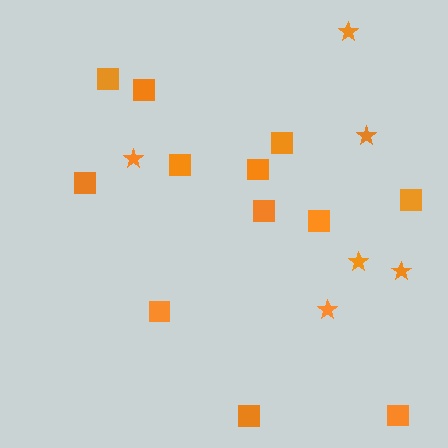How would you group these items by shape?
There are 2 groups: one group of squares (12) and one group of stars (6).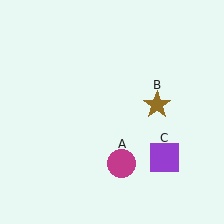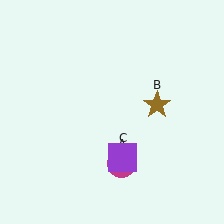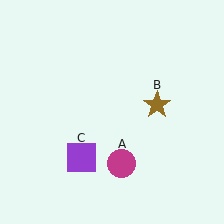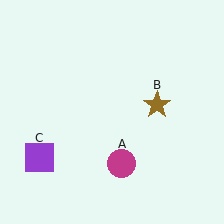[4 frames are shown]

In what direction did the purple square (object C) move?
The purple square (object C) moved left.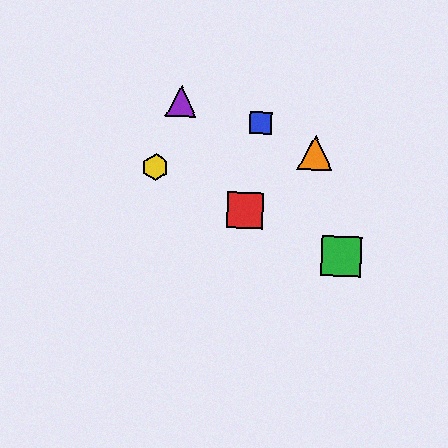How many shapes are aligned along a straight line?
3 shapes (the red square, the green square, the yellow hexagon) are aligned along a straight line.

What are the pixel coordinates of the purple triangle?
The purple triangle is at (181, 102).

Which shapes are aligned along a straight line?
The red square, the green square, the yellow hexagon are aligned along a straight line.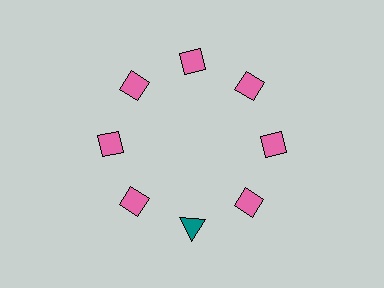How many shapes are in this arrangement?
There are 8 shapes arranged in a ring pattern.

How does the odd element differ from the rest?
It differs in both color (teal instead of pink) and shape (triangle instead of diamond).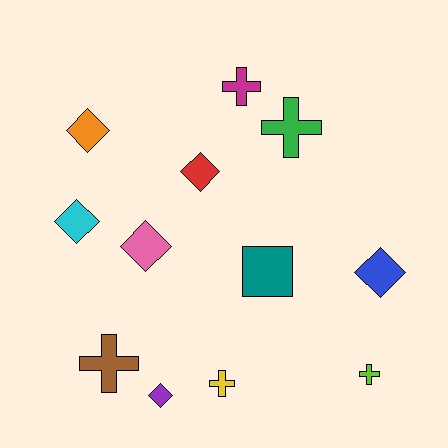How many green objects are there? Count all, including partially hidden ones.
There is 1 green object.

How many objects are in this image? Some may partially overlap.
There are 12 objects.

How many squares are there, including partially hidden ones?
There is 1 square.